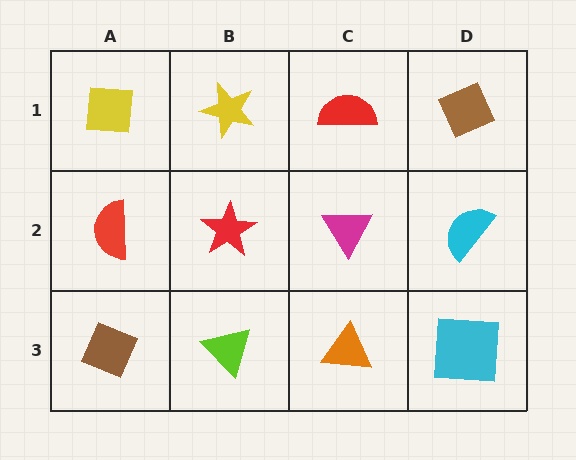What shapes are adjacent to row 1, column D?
A cyan semicircle (row 2, column D), a red semicircle (row 1, column C).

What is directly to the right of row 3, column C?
A cyan square.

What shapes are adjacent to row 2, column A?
A yellow square (row 1, column A), a brown diamond (row 3, column A), a red star (row 2, column B).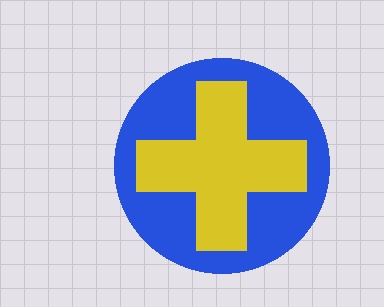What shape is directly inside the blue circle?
The yellow cross.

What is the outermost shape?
The blue circle.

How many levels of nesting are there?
2.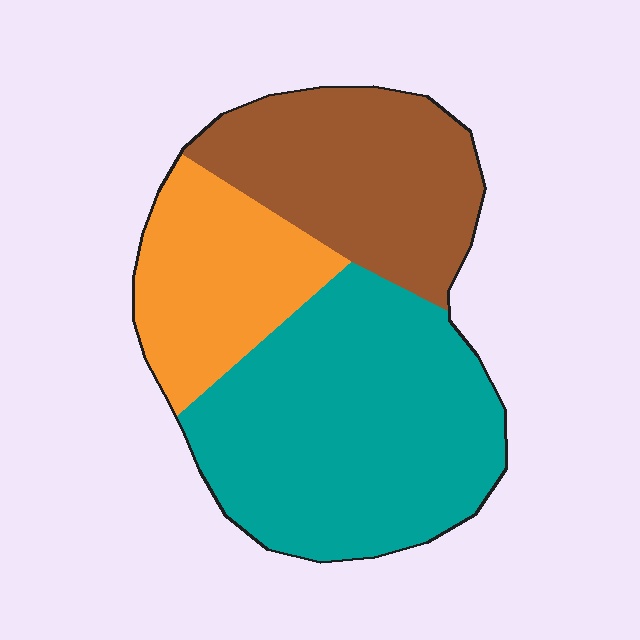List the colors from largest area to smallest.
From largest to smallest: teal, brown, orange.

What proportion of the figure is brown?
Brown takes up between a sixth and a third of the figure.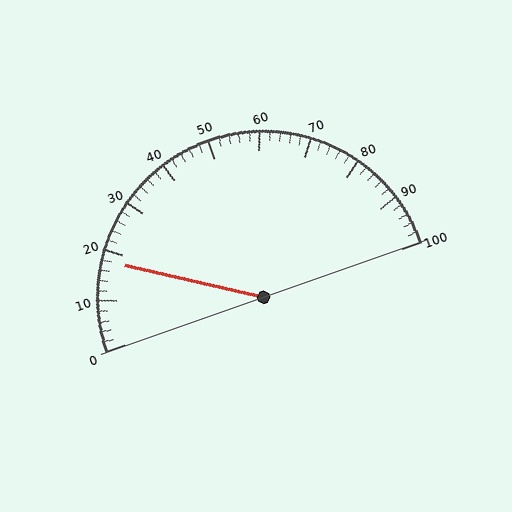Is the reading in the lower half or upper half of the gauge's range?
The reading is in the lower half of the range (0 to 100).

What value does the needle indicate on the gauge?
The needle indicates approximately 18.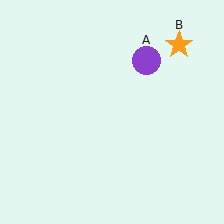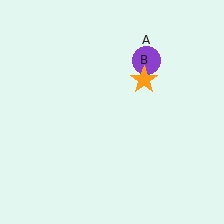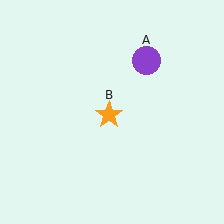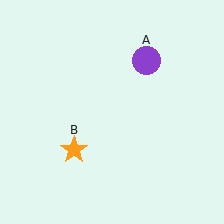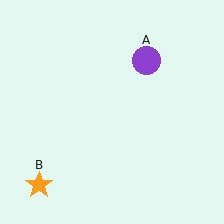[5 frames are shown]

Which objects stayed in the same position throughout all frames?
Purple circle (object A) remained stationary.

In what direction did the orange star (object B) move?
The orange star (object B) moved down and to the left.